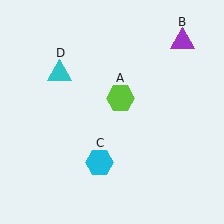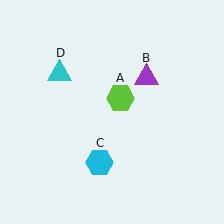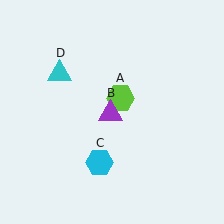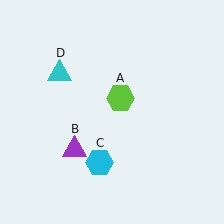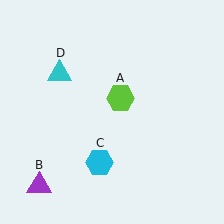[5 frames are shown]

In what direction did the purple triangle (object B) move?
The purple triangle (object B) moved down and to the left.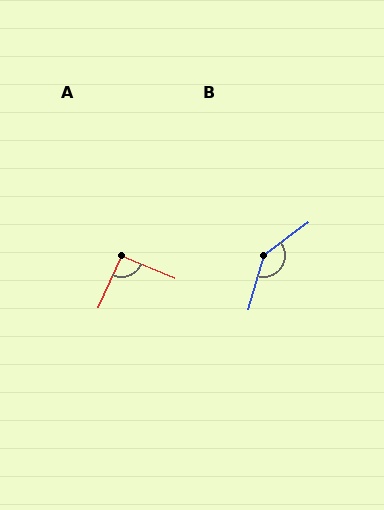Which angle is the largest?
B, at approximately 143 degrees.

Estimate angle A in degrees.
Approximately 91 degrees.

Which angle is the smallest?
A, at approximately 91 degrees.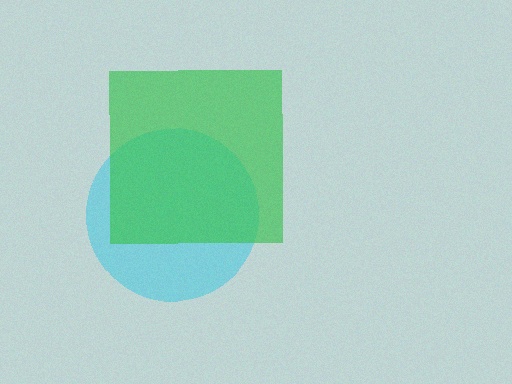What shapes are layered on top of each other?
The layered shapes are: a cyan circle, a green square.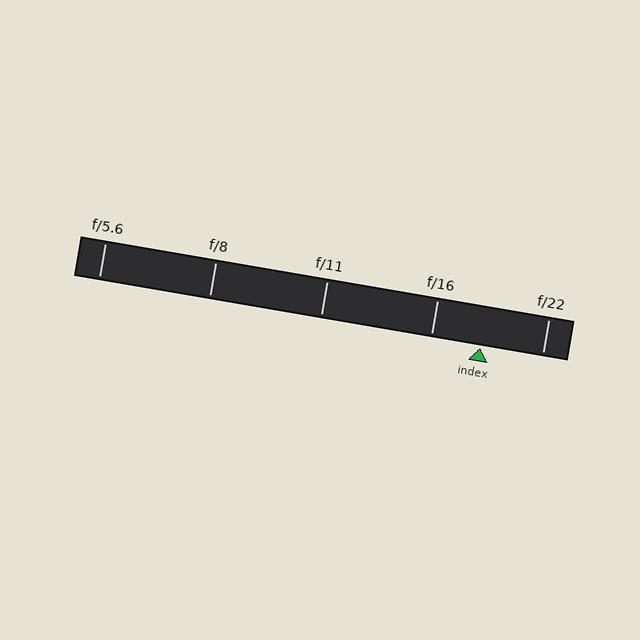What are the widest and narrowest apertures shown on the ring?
The widest aperture shown is f/5.6 and the narrowest is f/22.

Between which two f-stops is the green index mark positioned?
The index mark is between f/16 and f/22.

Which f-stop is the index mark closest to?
The index mark is closest to f/16.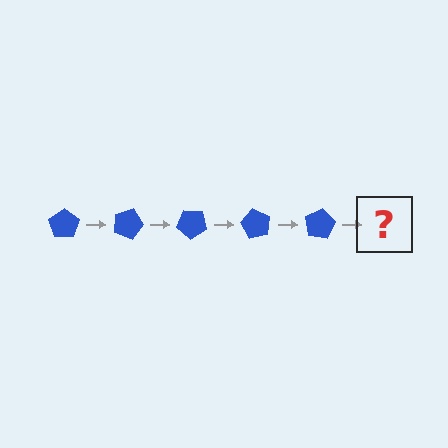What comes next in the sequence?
The next element should be a blue pentagon rotated 100 degrees.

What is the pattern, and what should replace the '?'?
The pattern is that the pentagon rotates 20 degrees each step. The '?' should be a blue pentagon rotated 100 degrees.